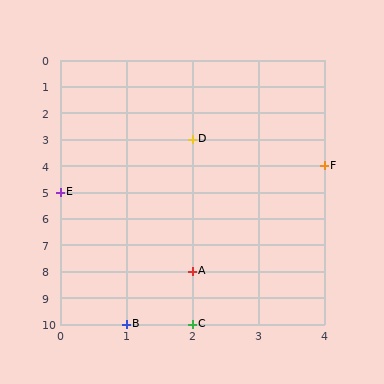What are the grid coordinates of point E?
Point E is at grid coordinates (0, 5).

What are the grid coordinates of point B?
Point B is at grid coordinates (1, 10).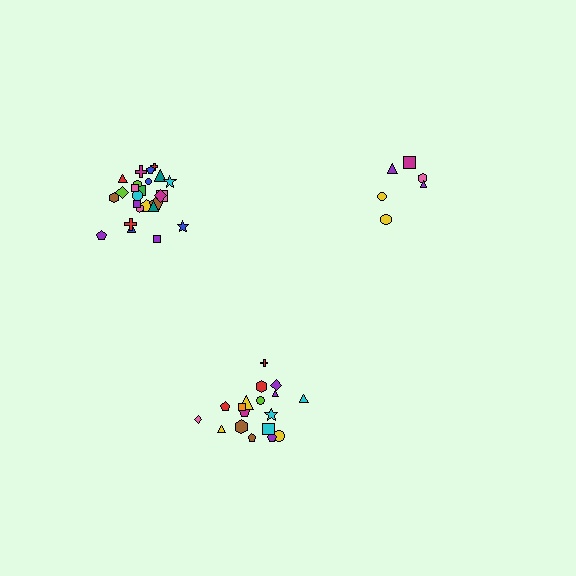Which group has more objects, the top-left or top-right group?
The top-left group.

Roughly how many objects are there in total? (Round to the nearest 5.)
Roughly 50 objects in total.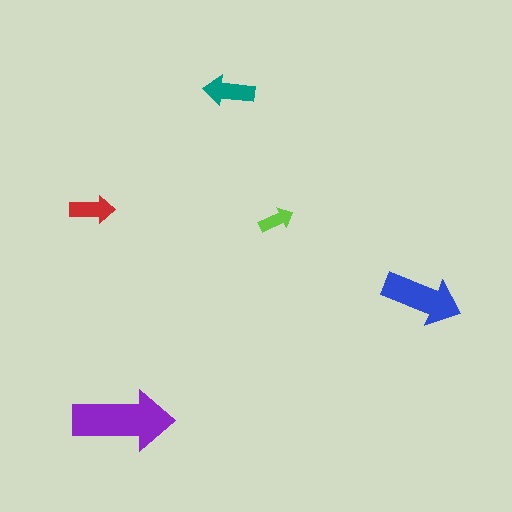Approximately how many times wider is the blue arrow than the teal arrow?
About 1.5 times wider.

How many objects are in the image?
There are 5 objects in the image.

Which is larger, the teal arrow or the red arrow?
The teal one.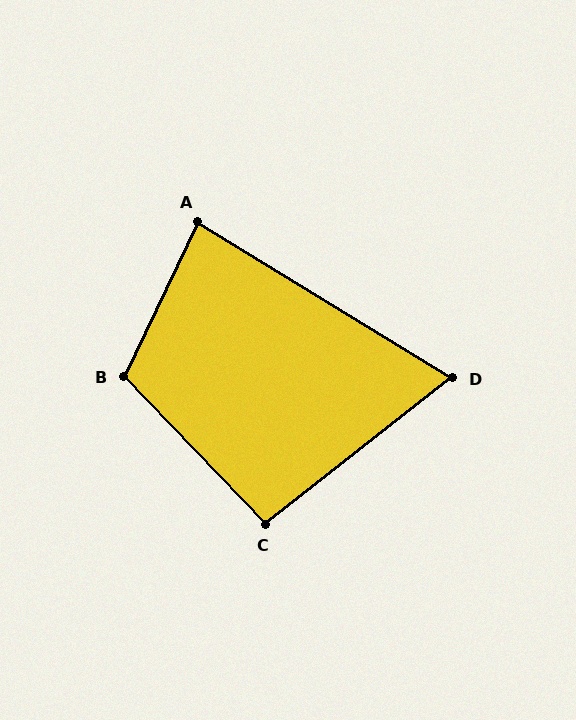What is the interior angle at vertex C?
Approximately 96 degrees (obtuse).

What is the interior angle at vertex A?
Approximately 84 degrees (acute).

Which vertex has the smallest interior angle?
D, at approximately 70 degrees.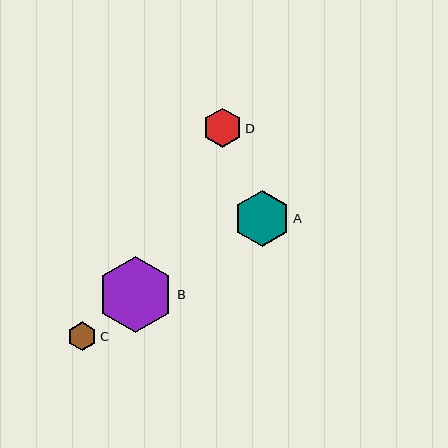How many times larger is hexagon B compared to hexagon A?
Hexagon B is approximately 1.4 times the size of hexagon A.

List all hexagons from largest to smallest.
From largest to smallest: B, A, D, C.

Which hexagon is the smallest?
Hexagon C is the smallest with a size of approximately 29 pixels.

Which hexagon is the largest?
Hexagon B is the largest with a size of approximately 76 pixels.